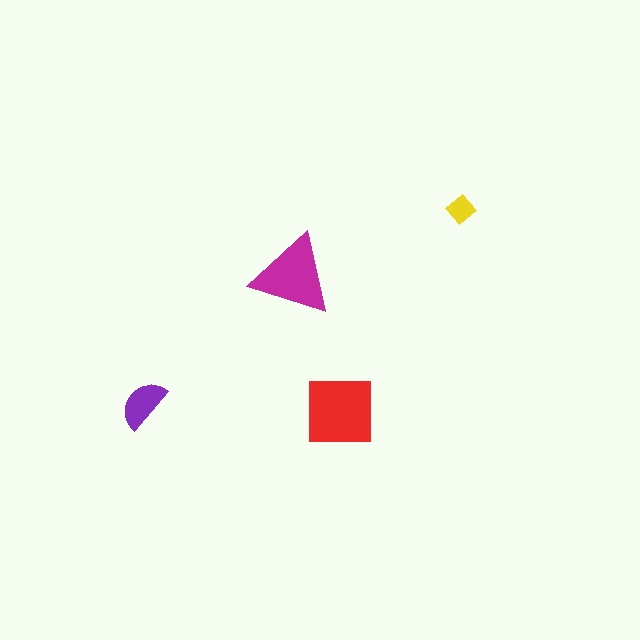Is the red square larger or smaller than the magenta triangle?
Larger.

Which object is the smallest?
The yellow diamond.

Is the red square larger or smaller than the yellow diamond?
Larger.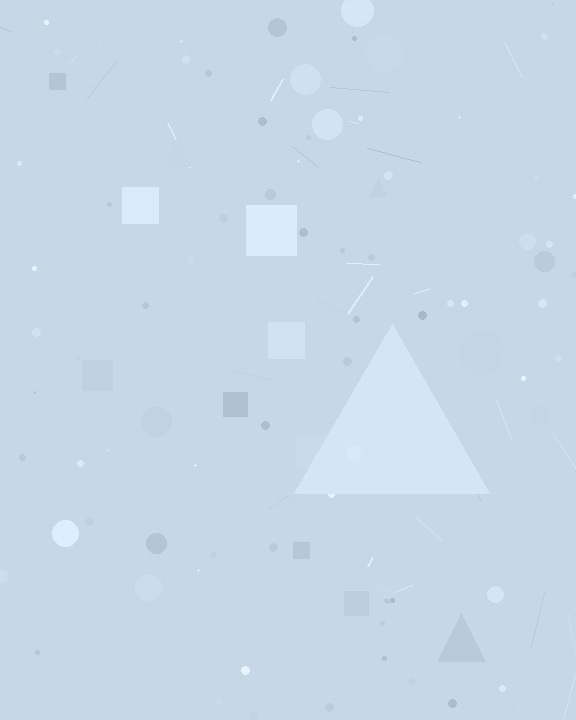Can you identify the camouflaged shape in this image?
The camouflaged shape is a triangle.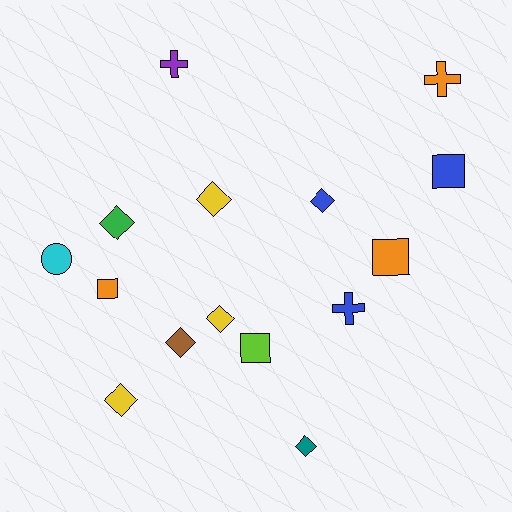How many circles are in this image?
There is 1 circle.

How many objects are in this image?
There are 15 objects.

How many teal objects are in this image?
There is 1 teal object.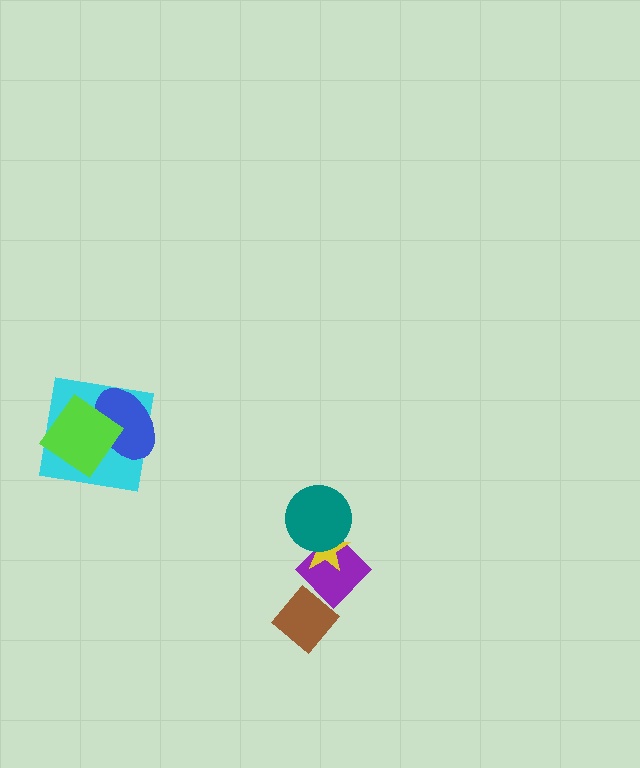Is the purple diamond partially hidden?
Yes, it is partially covered by another shape.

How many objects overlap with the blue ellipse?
2 objects overlap with the blue ellipse.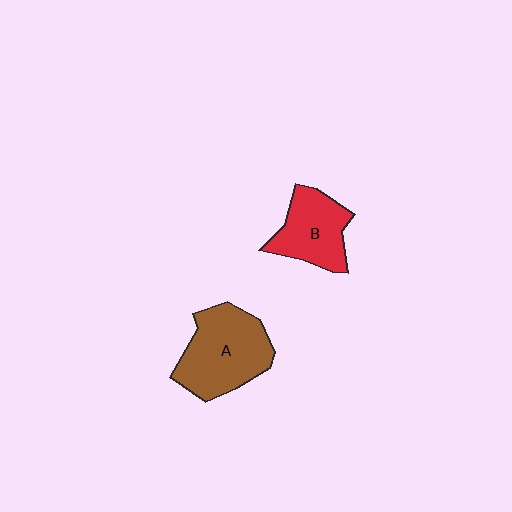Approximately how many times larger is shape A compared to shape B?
Approximately 1.4 times.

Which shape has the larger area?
Shape A (brown).